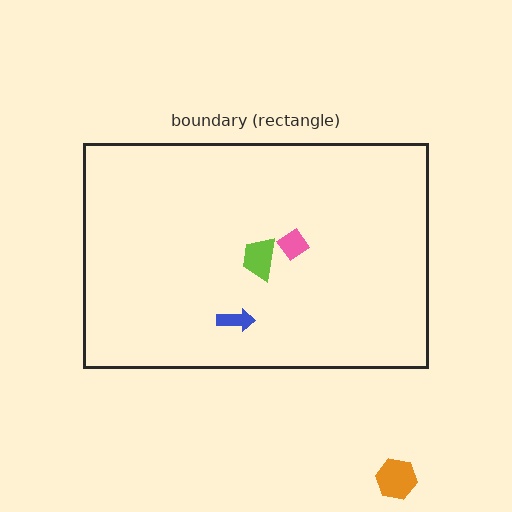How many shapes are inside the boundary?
3 inside, 1 outside.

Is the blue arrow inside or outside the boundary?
Inside.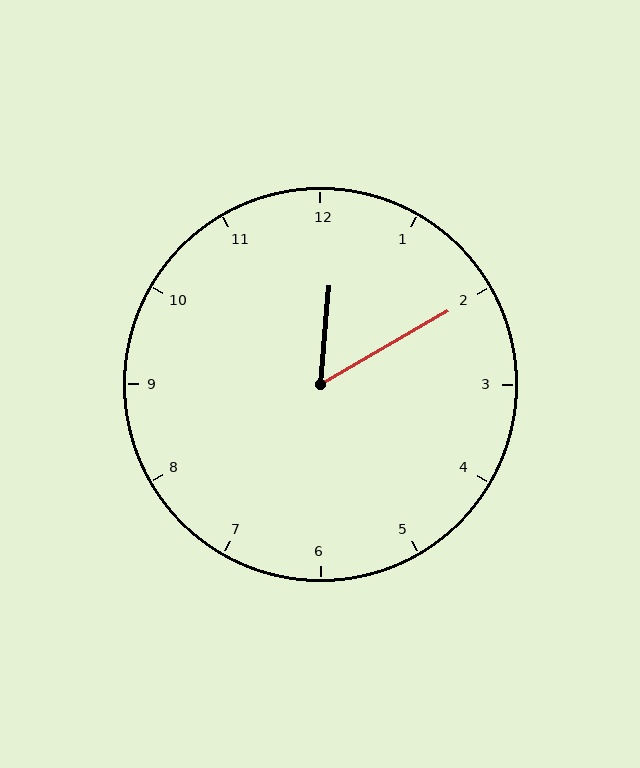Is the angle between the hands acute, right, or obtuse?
It is acute.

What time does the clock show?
12:10.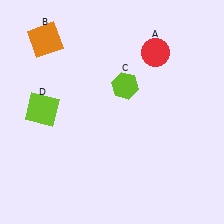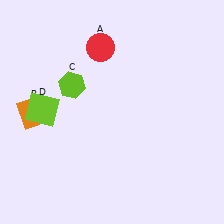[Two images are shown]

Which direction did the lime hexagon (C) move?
The lime hexagon (C) moved left.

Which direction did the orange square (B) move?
The orange square (B) moved down.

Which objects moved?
The objects that moved are: the red circle (A), the orange square (B), the lime hexagon (C).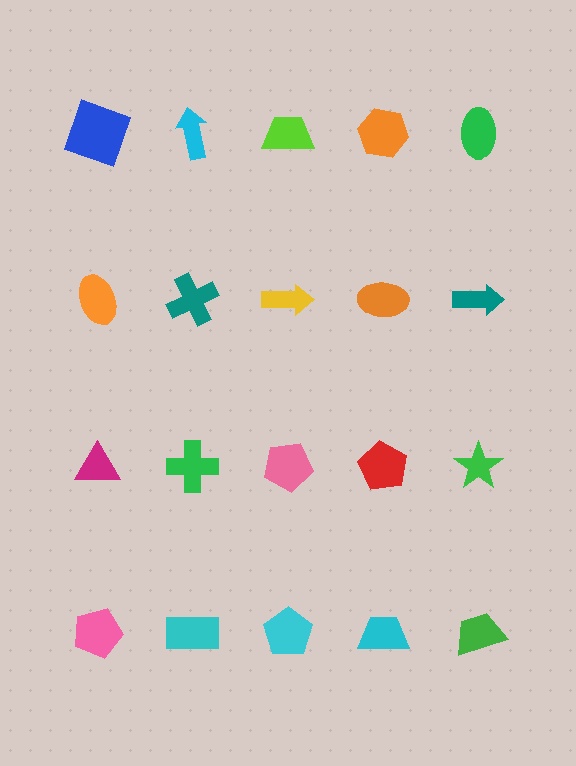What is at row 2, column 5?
A teal arrow.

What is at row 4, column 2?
A cyan rectangle.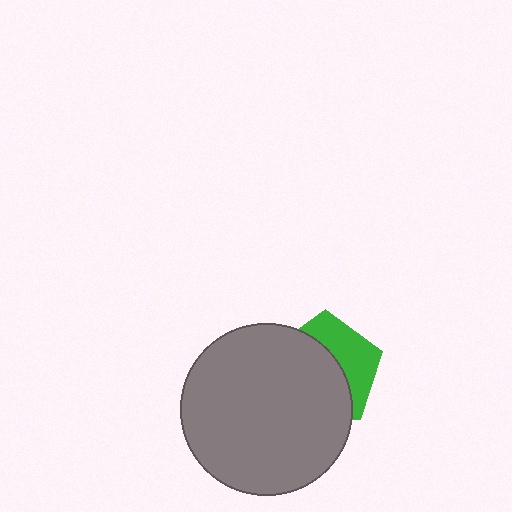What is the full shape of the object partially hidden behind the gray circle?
The partially hidden object is a green pentagon.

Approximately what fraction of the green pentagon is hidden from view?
Roughly 62% of the green pentagon is hidden behind the gray circle.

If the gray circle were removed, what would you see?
You would see the complete green pentagon.